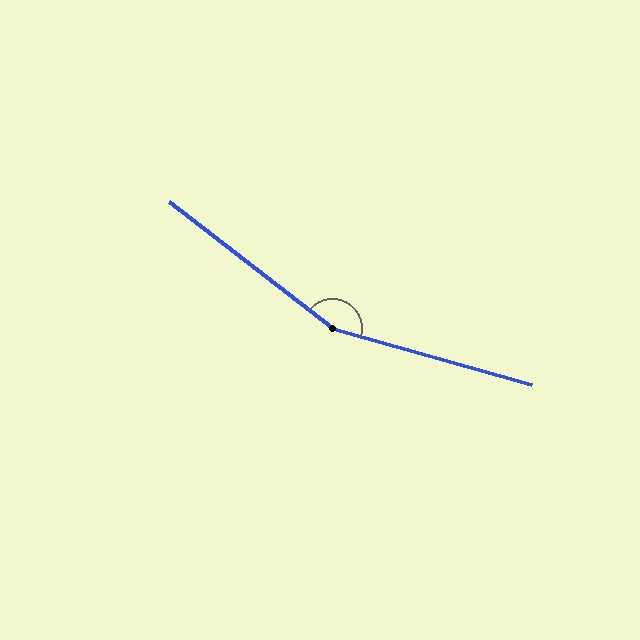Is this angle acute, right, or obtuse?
It is obtuse.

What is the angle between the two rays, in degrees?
Approximately 158 degrees.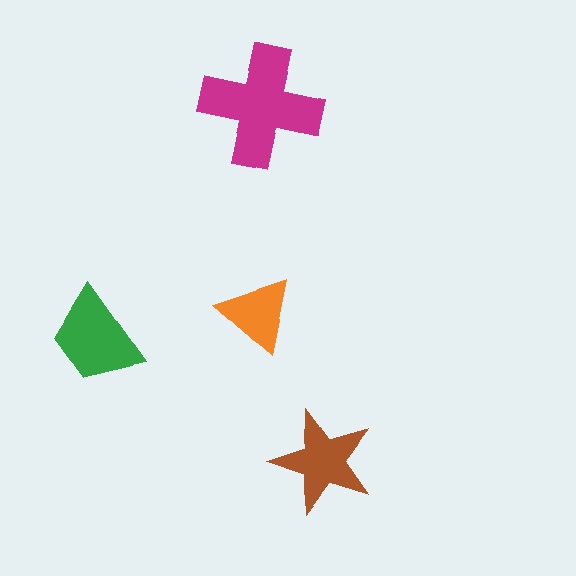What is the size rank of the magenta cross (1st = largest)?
1st.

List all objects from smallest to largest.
The orange triangle, the brown star, the green trapezoid, the magenta cross.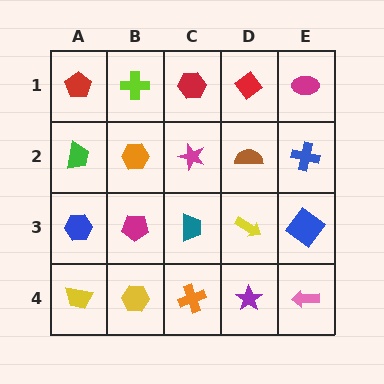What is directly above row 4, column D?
A yellow arrow.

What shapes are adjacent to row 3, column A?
A green trapezoid (row 2, column A), a yellow trapezoid (row 4, column A), a magenta pentagon (row 3, column B).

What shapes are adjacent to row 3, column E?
A blue cross (row 2, column E), a pink arrow (row 4, column E), a yellow arrow (row 3, column D).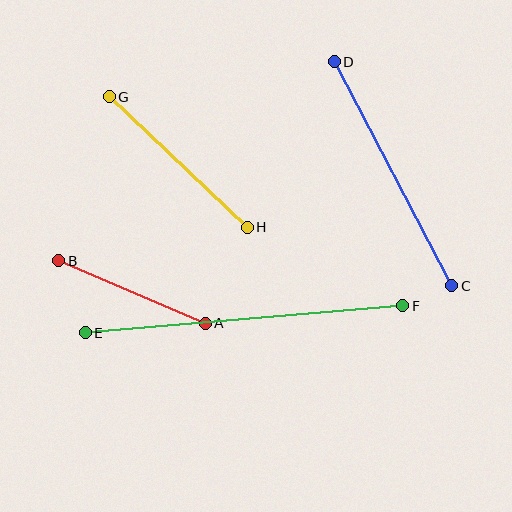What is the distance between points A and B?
The distance is approximately 159 pixels.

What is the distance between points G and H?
The distance is approximately 190 pixels.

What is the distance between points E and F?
The distance is approximately 319 pixels.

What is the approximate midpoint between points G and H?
The midpoint is at approximately (178, 162) pixels.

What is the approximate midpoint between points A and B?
The midpoint is at approximately (132, 292) pixels.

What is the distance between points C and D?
The distance is approximately 253 pixels.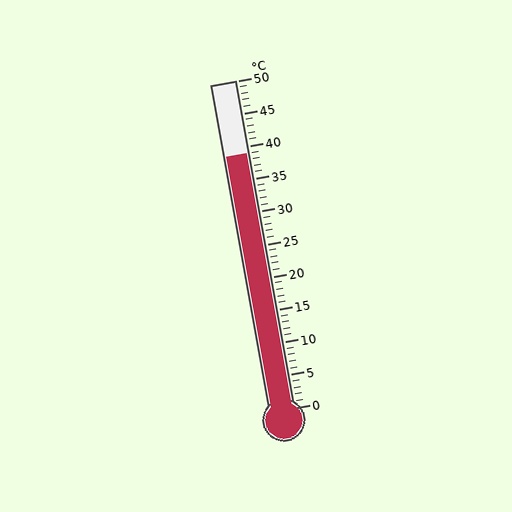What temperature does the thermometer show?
The thermometer shows approximately 39°C.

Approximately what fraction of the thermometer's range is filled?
The thermometer is filled to approximately 80% of its range.